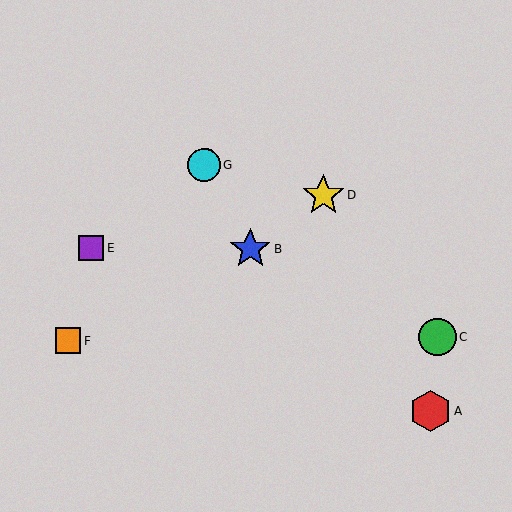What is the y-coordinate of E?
Object E is at y≈248.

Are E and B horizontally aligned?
Yes, both are at y≈248.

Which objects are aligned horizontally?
Objects B, E are aligned horizontally.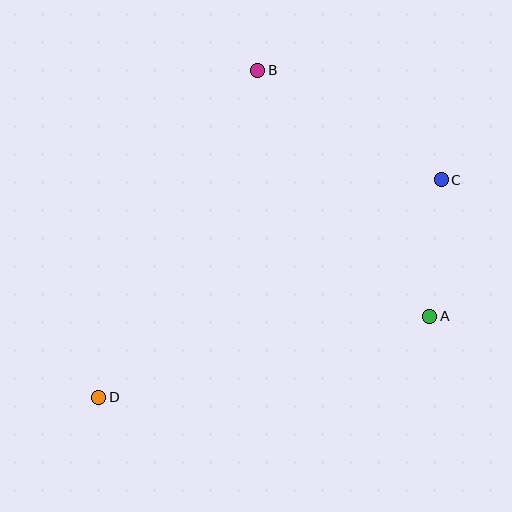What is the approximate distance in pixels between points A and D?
The distance between A and D is approximately 341 pixels.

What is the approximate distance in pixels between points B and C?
The distance between B and C is approximately 214 pixels.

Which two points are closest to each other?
Points A and C are closest to each other.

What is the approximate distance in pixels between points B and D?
The distance between B and D is approximately 364 pixels.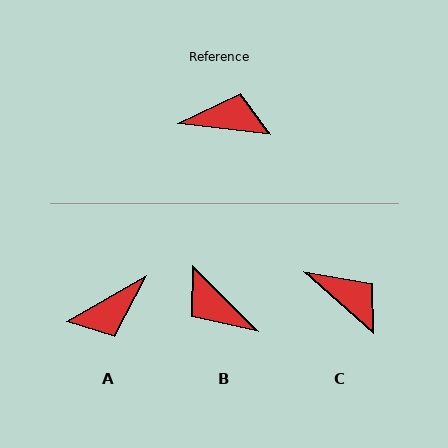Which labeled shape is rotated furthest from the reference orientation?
A, about 143 degrees away.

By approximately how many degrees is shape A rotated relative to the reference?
Approximately 143 degrees clockwise.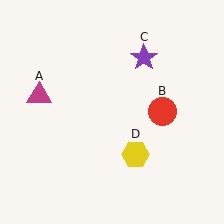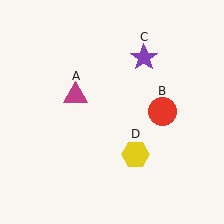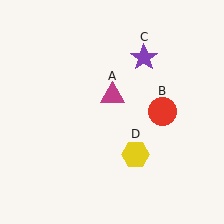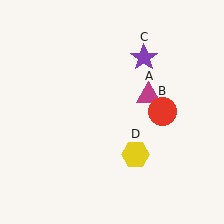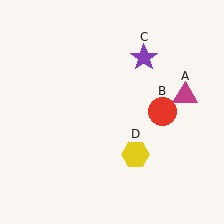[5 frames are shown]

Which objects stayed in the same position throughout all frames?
Red circle (object B) and purple star (object C) and yellow hexagon (object D) remained stationary.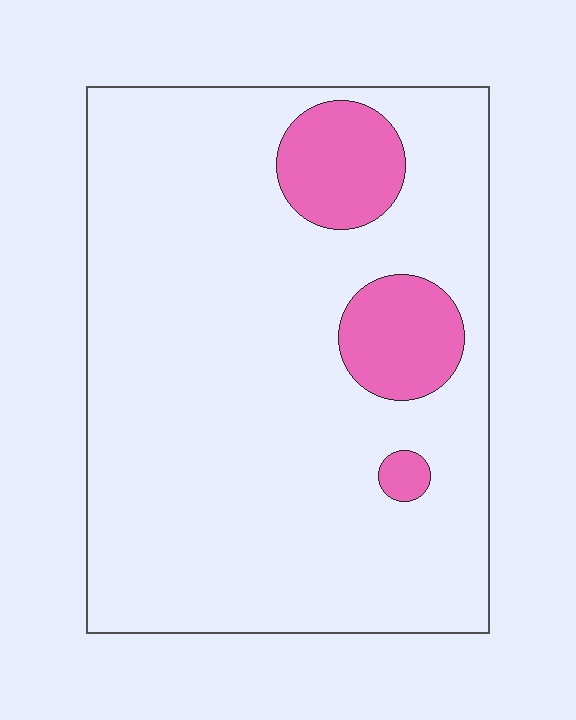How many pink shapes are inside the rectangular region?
3.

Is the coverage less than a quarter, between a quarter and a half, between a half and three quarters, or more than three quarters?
Less than a quarter.